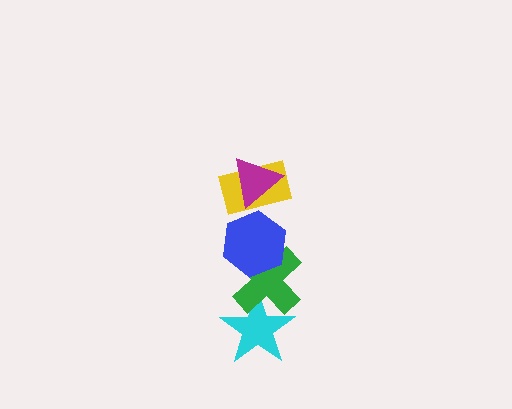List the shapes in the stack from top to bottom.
From top to bottom: the magenta triangle, the yellow rectangle, the blue hexagon, the green cross, the cyan star.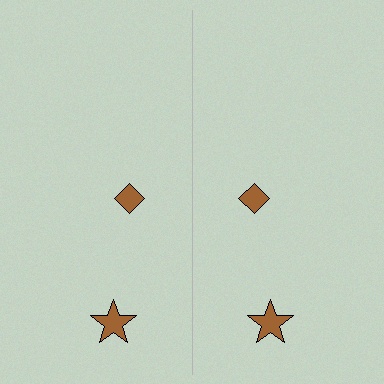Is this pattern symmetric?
Yes, this pattern has bilateral (reflection) symmetry.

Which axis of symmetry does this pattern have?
The pattern has a vertical axis of symmetry running through the center of the image.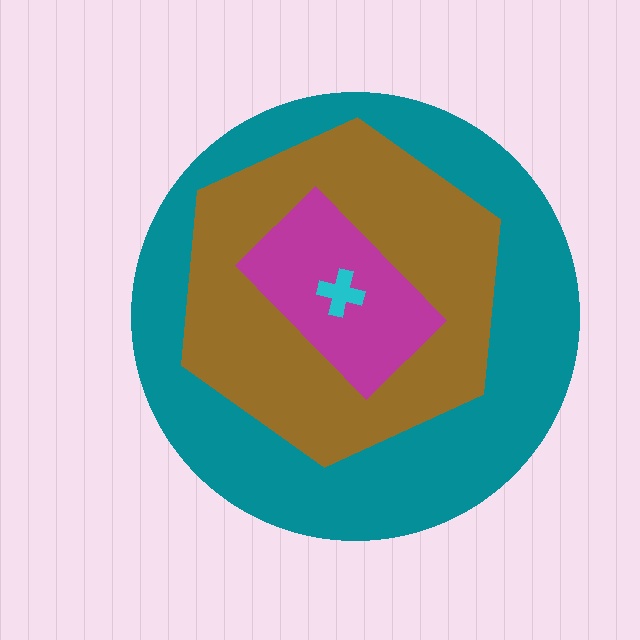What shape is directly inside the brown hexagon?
The magenta rectangle.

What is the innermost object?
The cyan cross.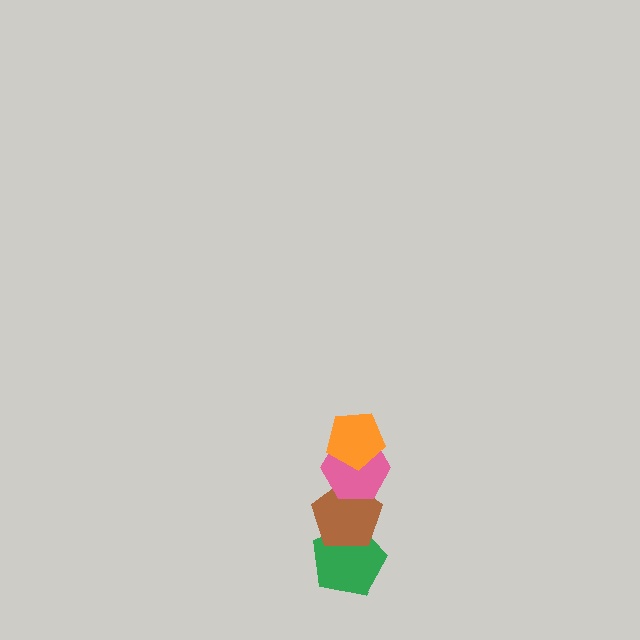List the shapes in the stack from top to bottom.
From top to bottom: the orange pentagon, the pink hexagon, the brown pentagon, the green pentagon.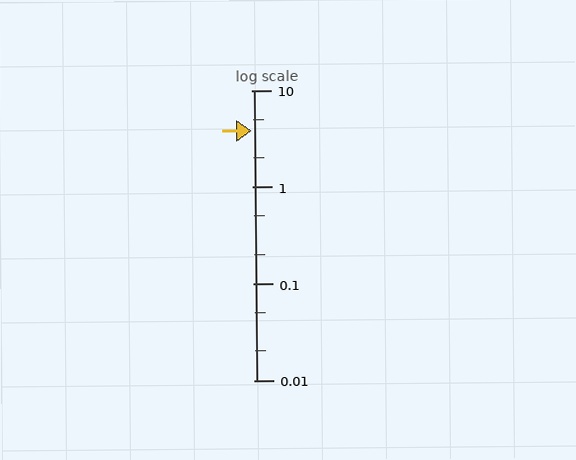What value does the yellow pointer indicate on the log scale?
The pointer indicates approximately 3.8.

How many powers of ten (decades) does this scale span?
The scale spans 3 decades, from 0.01 to 10.